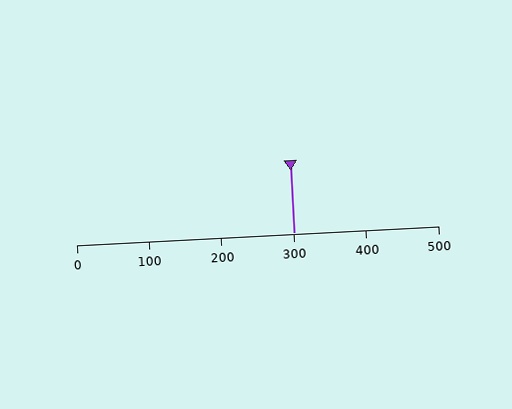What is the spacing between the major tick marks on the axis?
The major ticks are spaced 100 apart.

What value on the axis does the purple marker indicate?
The marker indicates approximately 300.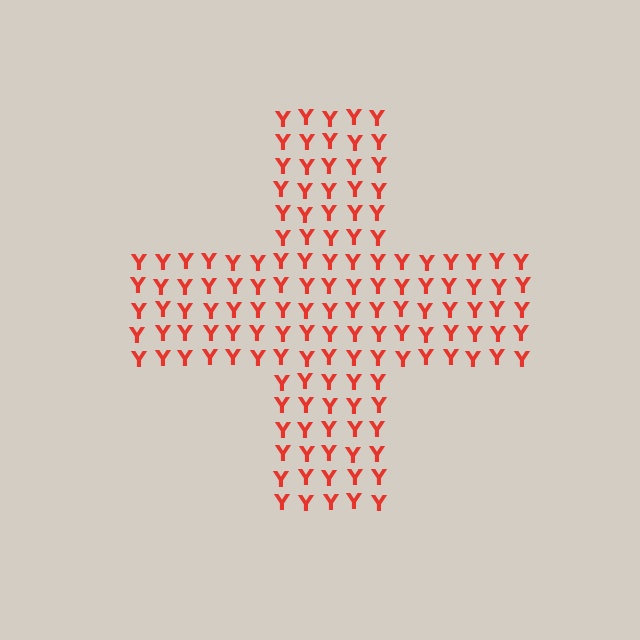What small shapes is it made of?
It is made of small letter Y's.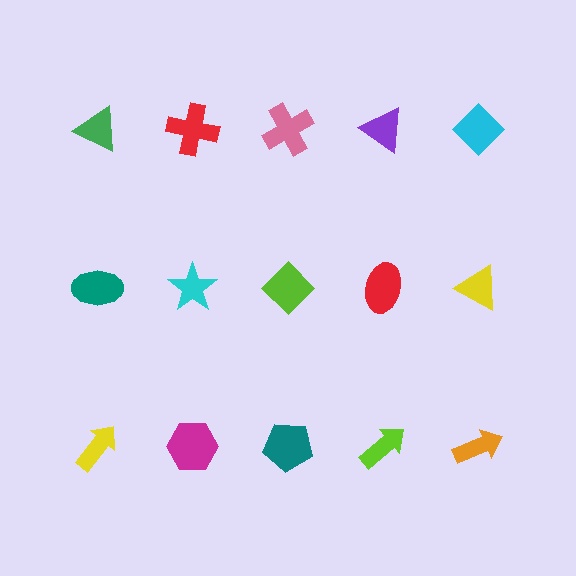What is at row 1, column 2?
A red cross.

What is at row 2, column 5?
A yellow triangle.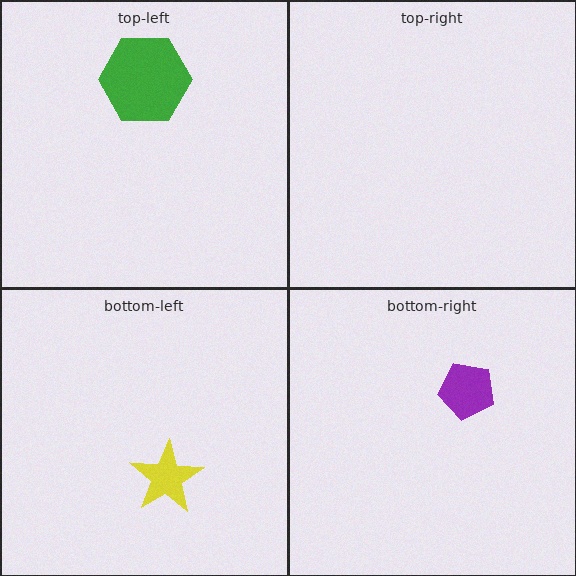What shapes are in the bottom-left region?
The yellow star.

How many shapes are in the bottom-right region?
1.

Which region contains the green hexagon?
The top-left region.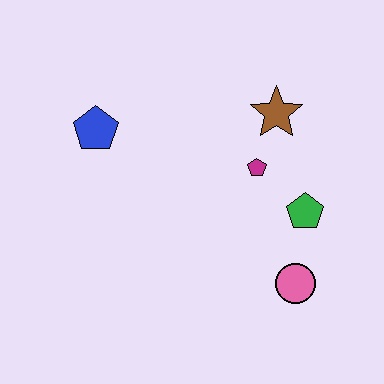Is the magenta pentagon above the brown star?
No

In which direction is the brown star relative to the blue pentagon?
The brown star is to the right of the blue pentagon.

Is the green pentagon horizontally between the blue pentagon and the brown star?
No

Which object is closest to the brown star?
The magenta pentagon is closest to the brown star.